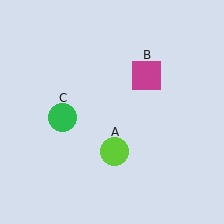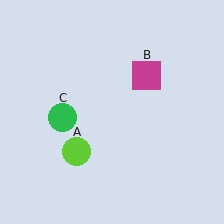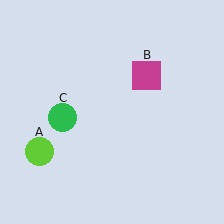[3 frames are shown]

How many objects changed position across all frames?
1 object changed position: lime circle (object A).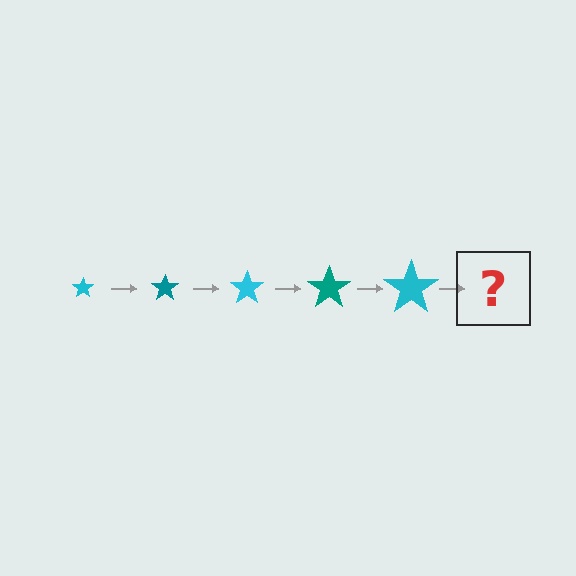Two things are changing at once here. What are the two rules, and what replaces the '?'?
The two rules are that the star grows larger each step and the color cycles through cyan and teal. The '?' should be a teal star, larger than the previous one.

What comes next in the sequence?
The next element should be a teal star, larger than the previous one.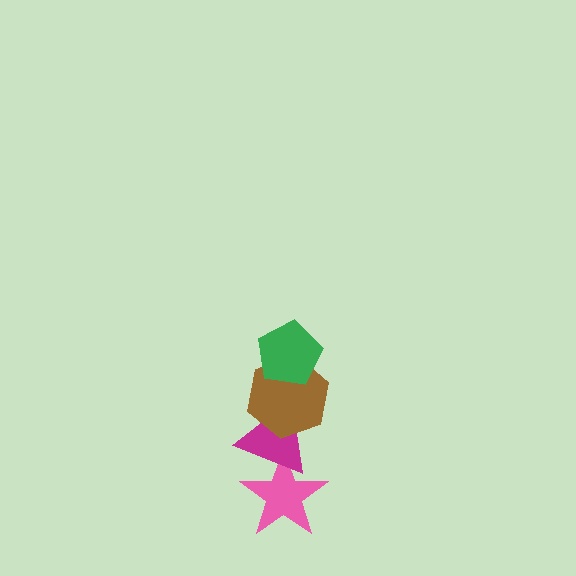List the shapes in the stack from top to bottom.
From top to bottom: the green pentagon, the brown hexagon, the magenta triangle, the pink star.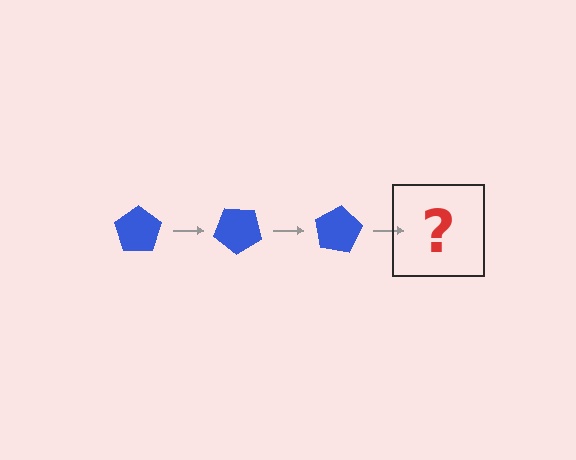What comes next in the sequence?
The next element should be a blue pentagon rotated 120 degrees.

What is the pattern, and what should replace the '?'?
The pattern is that the pentagon rotates 40 degrees each step. The '?' should be a blue pentagon rotated 120 degrees.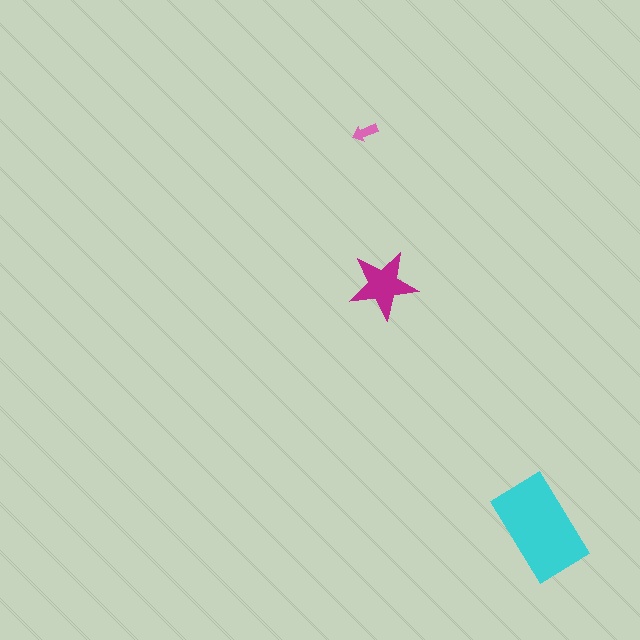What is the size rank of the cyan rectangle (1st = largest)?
1st.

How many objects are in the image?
There are 3 objects in the image.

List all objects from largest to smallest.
The cyan rectangle, the magenta star, the pink arrow.